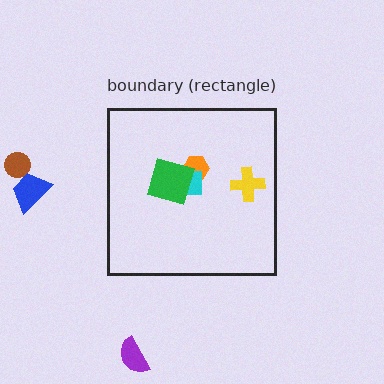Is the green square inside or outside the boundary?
Inside.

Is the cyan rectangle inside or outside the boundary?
Inside.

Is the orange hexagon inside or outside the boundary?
Inside.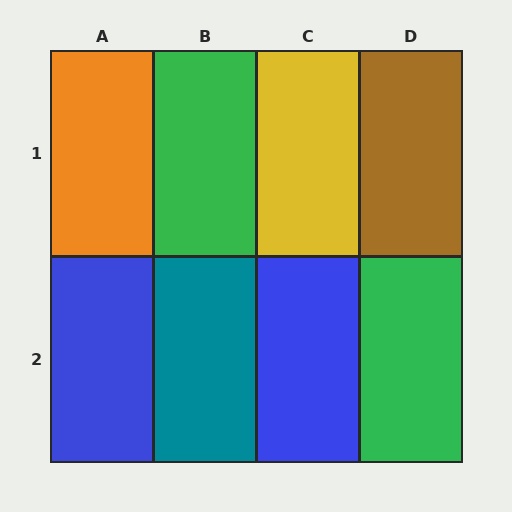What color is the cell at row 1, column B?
Green.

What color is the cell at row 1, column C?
Yellow.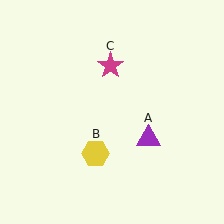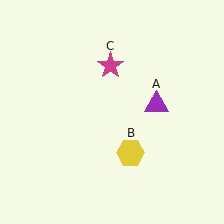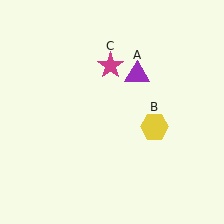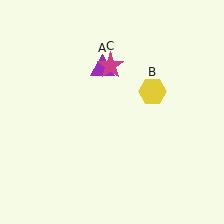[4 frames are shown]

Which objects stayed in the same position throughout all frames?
Magenta star (object C) remained stationary.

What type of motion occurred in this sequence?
The purple triangle (object A), yellow hexagon (object B) rotated counterclockwise around the center of the scene.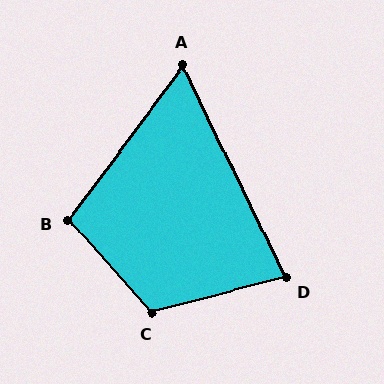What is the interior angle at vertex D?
Approximately 79 degrees (acute).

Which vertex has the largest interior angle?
C, at approximately 117 degrees.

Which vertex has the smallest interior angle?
A, at approximately 63 degrees.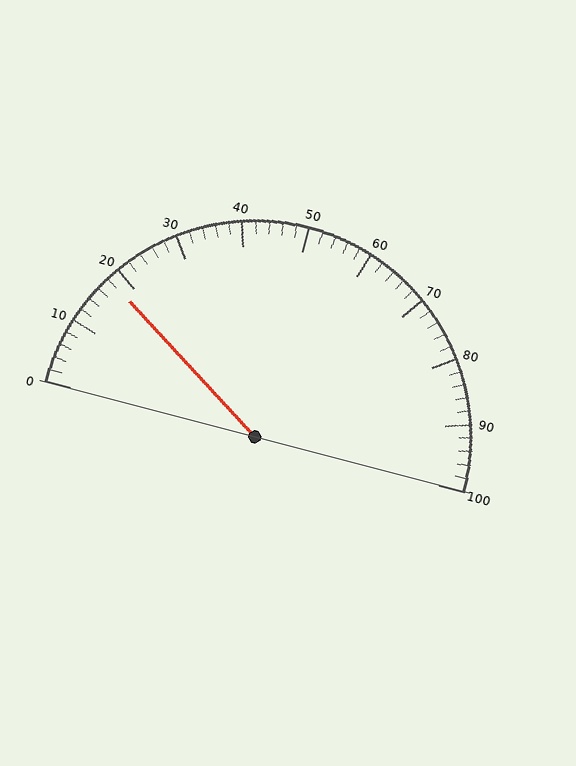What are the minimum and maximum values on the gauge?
The gauge ranges from 0 to 100.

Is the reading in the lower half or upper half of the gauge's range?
The reading is in the lower half of the range (0 to 100).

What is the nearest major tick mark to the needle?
The nearest major tick mark is 20.